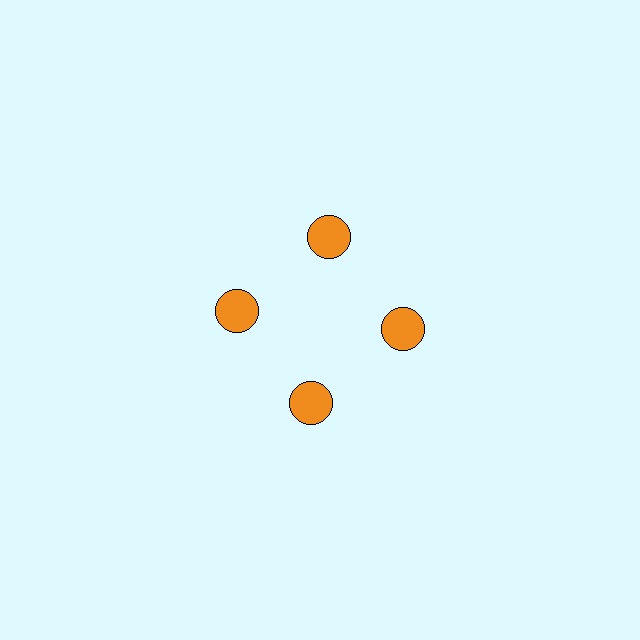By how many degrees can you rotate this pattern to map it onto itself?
The pattern maps onto itself every 90 degrees of rotation.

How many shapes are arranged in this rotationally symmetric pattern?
There are 4 shapes, arranged in 4 groups of 1.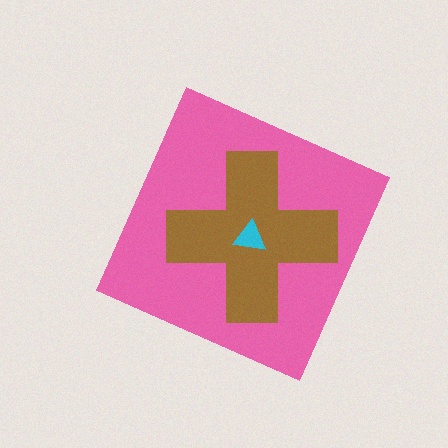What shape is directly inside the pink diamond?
The brown cross.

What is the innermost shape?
The cyan triangle.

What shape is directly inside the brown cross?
The cyan triangle.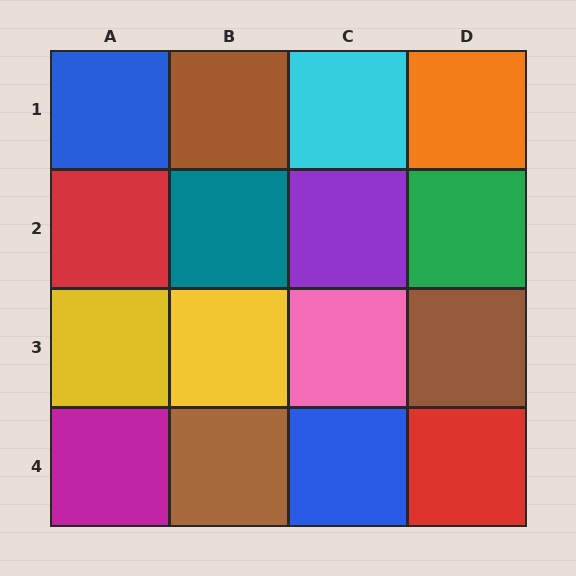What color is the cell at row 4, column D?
Red.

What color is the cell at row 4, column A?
Magenta.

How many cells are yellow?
2 cells are yellow.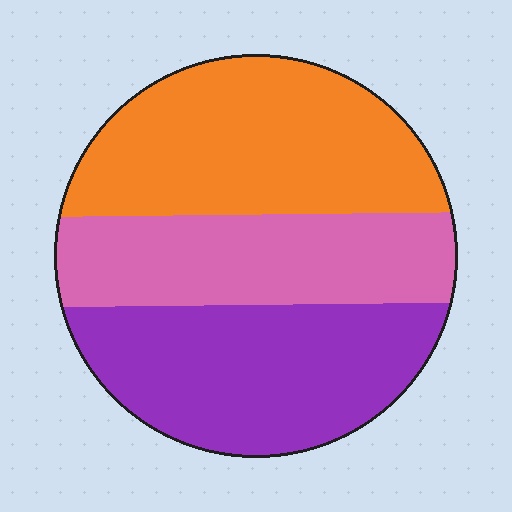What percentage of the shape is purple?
Purple takes up about one third (1/3) of the shape.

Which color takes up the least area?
Pink, at roughly 30%.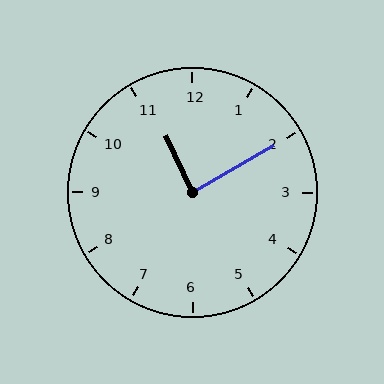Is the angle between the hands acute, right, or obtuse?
It is right.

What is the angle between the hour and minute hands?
Approximately 85 degrees.